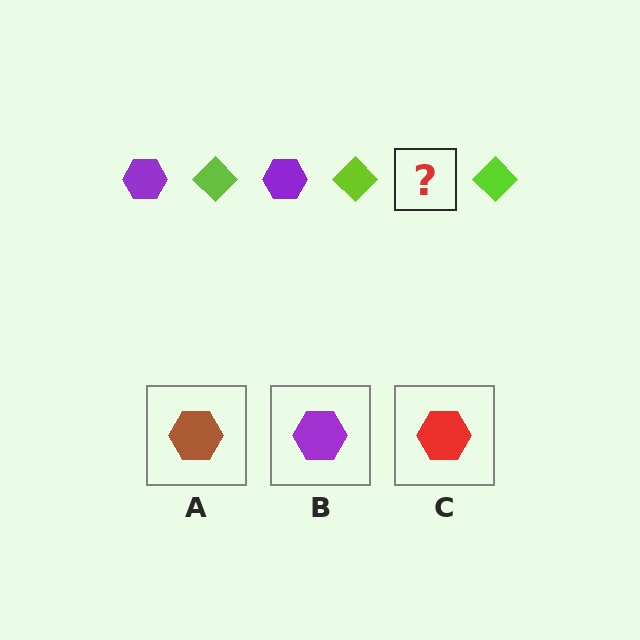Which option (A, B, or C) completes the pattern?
B.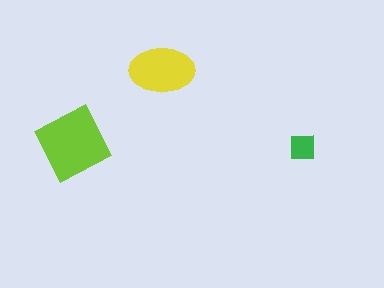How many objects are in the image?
There are 3 objects in the image.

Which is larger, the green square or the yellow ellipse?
The yellow ellipse.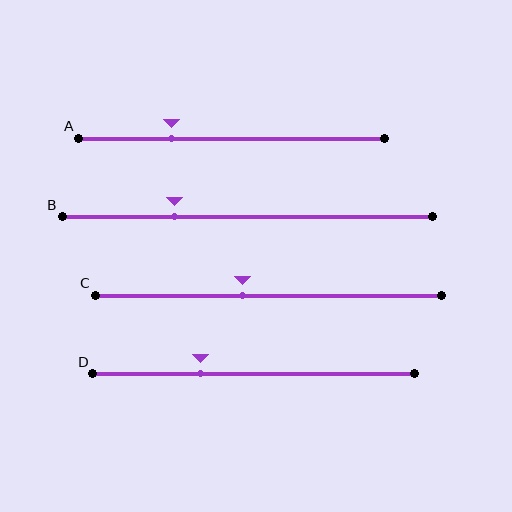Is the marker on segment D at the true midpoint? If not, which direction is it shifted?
No, the marker on segment D is shifted to the left by about 17% of the segment length.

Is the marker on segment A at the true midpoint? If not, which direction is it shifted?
No, the marker on segment A is shifted to the left by about 20% of the segment length.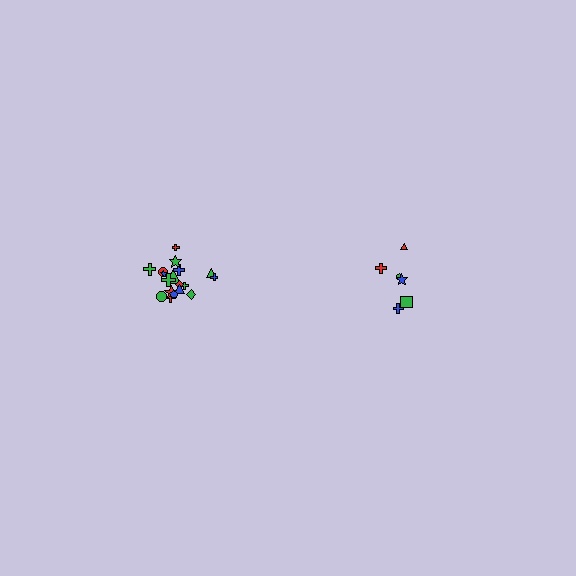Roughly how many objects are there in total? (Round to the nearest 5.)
Roughly 25 objects in total.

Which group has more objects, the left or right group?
The left group.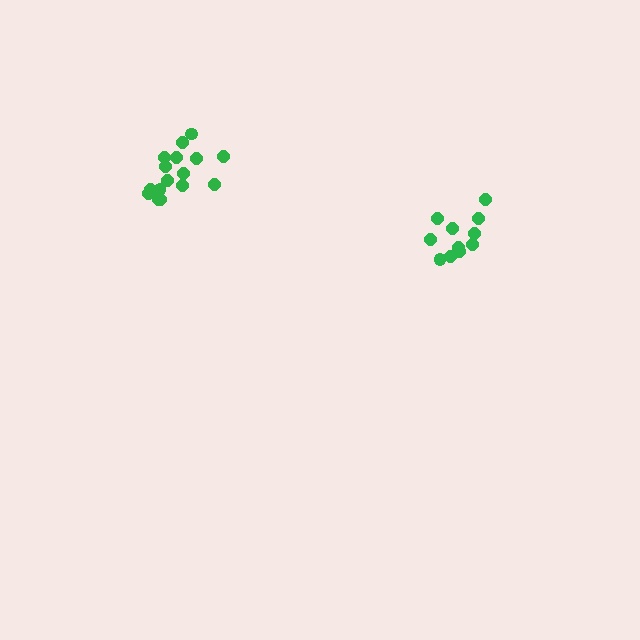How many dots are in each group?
Group 1: 12 dots, Group 2: 16 dots (28 total).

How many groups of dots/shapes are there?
There are 2 groups.